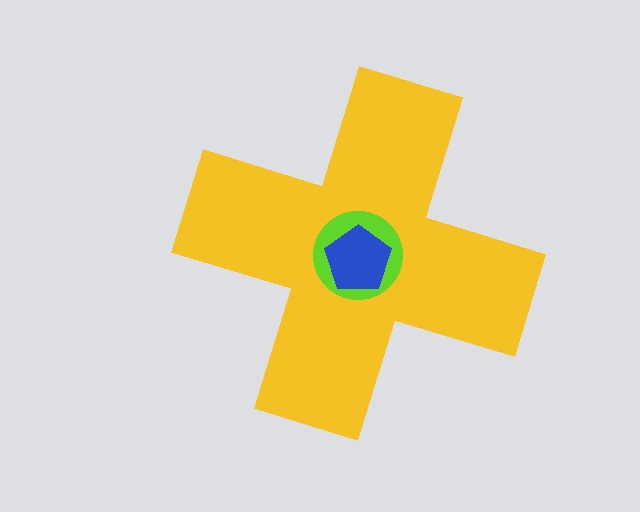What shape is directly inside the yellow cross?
The lime circle.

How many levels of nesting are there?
3.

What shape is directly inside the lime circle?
The blue pentagon.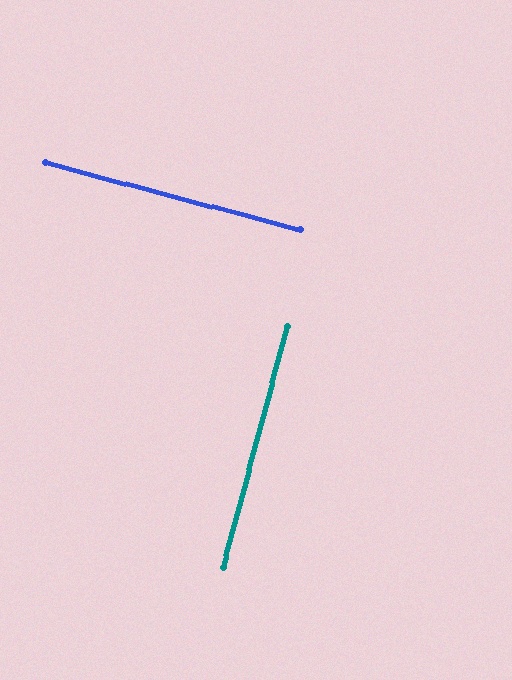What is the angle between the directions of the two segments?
Approximately 90 degrees.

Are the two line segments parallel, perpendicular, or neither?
Perpendicular — they meet at approximately 90°.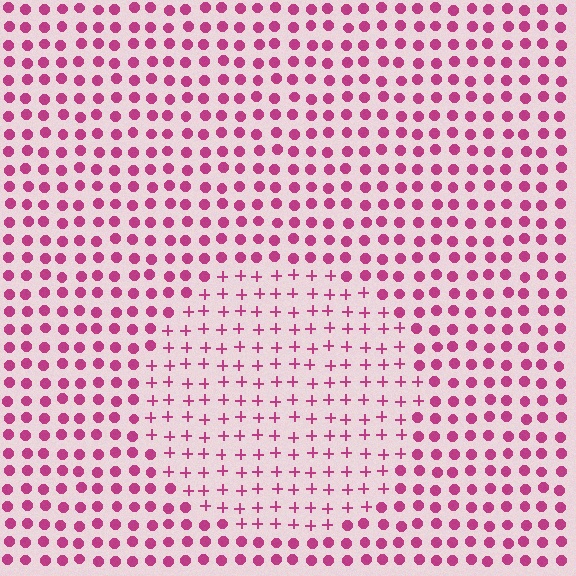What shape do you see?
I see a circle.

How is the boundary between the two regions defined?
The boundary is defined by a change in element shape: plus signs inside vs. circles outside. All elements share the same color and spacing.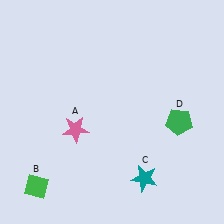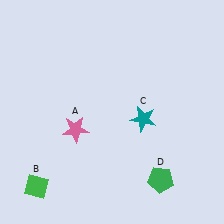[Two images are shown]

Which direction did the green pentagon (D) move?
The green pentagon (D) moved down.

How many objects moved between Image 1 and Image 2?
2 objects moved between the two images.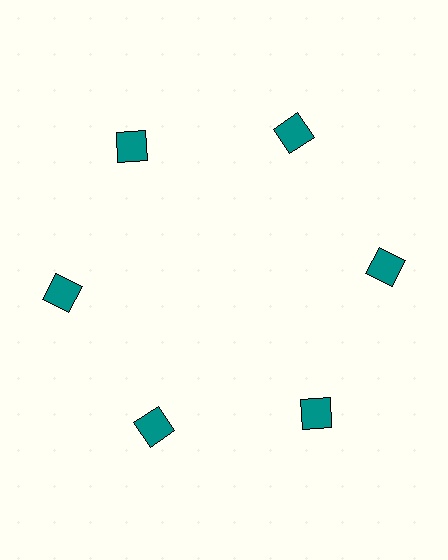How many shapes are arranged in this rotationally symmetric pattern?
There are 6 shapes, arranged in 6 groups of 1.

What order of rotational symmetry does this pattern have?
This pattern has 6-fold rotational symmetry.